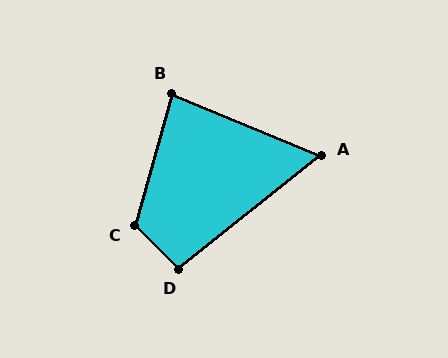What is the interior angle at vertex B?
Approximately 83 degrees (acute).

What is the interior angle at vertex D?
Approximately 97 degrees (obtuse).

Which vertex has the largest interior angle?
C, at approximately 119 degrees.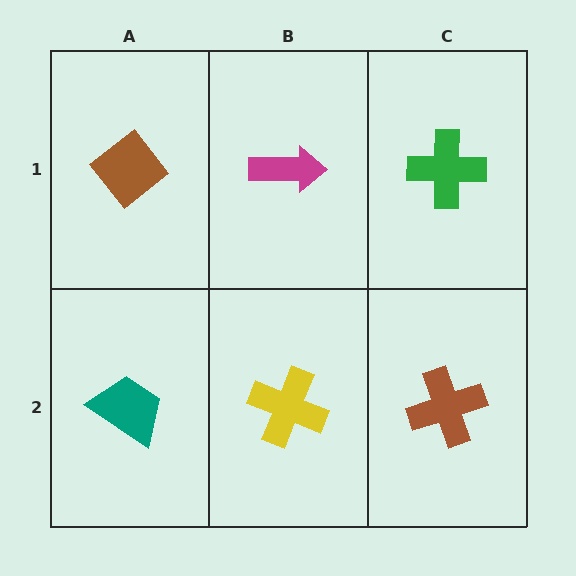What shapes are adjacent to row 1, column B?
A yellow cross (row 2, column B), a brown diamond (row 1, column A), a green cross (row 1, column C).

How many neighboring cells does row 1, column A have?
2.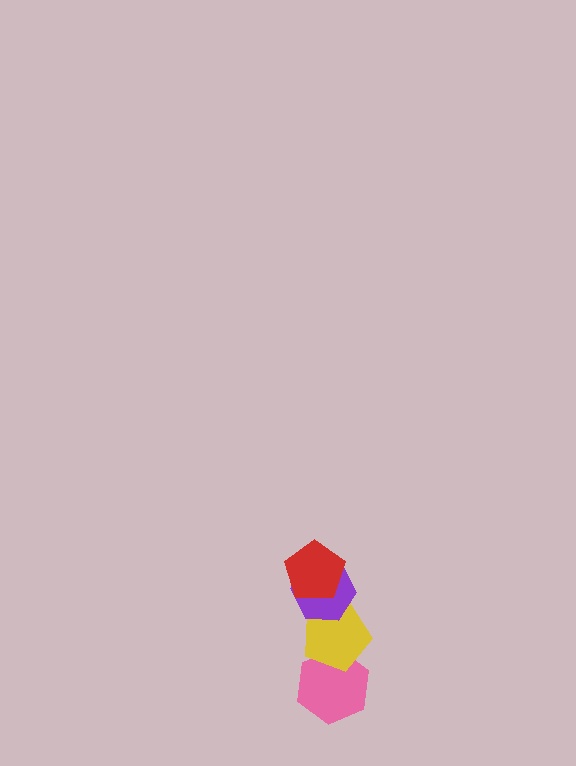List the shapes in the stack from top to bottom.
From top to bottom: the red pentagon, the purple hexagon, the yellow pentagon, the pink hexagon.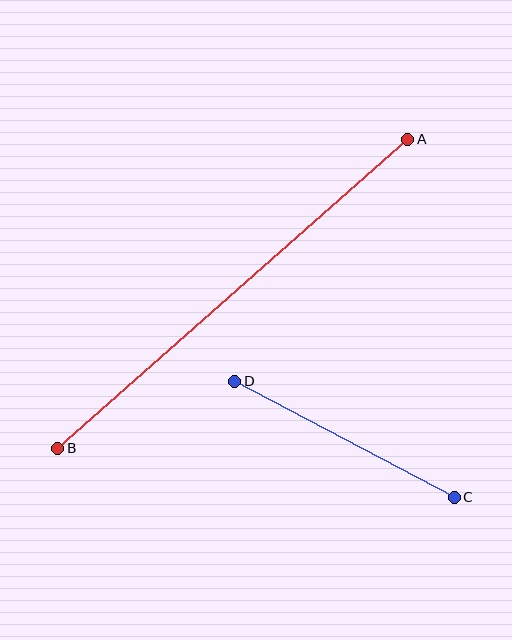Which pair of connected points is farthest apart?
Points A and B are farthest apart.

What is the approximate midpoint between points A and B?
The midpoint is at approximately (233, 294) pixels.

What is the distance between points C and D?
The distance is approximately 248 pixels.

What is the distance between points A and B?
The distance is approximately 467 pixels.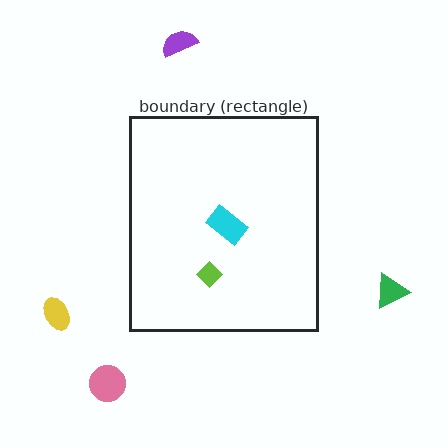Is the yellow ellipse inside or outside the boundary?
Outside.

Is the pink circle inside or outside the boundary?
Outside.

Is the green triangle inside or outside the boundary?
Outside.